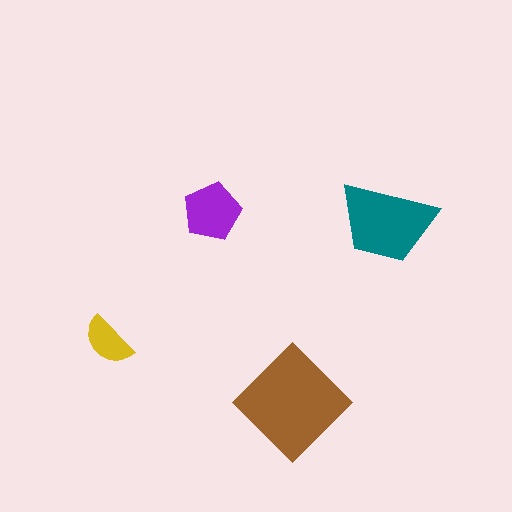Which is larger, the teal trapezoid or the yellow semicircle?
The teal trapezoid.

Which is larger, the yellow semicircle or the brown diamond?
The brown diamond.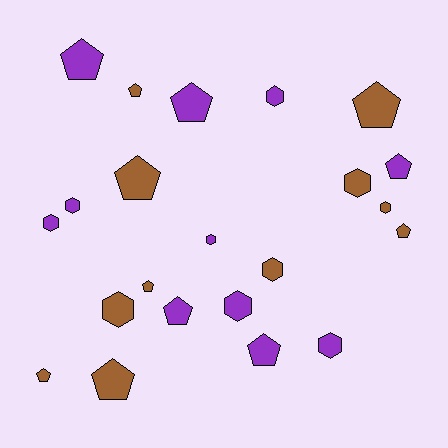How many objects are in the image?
There are 22 objects.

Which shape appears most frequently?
Pentagon, with 12 objects.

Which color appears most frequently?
Purple, with 11 objects.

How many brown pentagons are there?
There are 7 brown pentagons.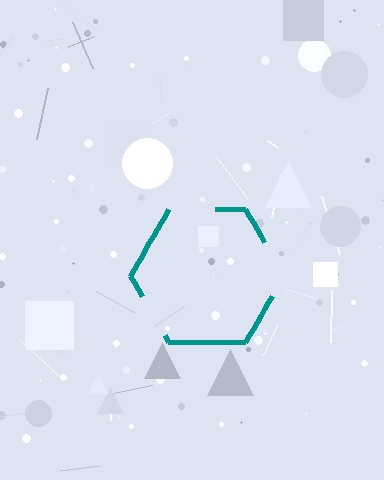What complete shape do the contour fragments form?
The contour fragments form a hexagon.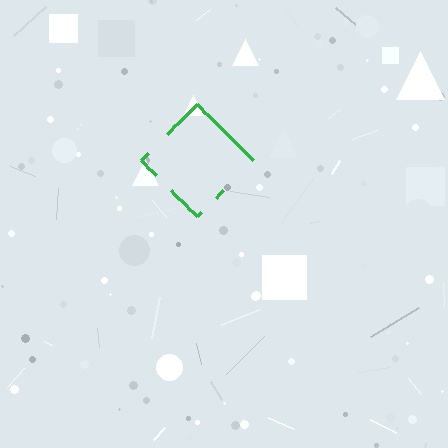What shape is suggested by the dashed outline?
The dashed outline suggests a diamond.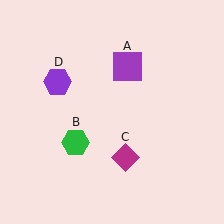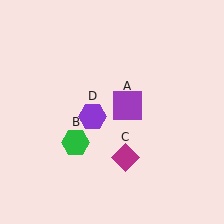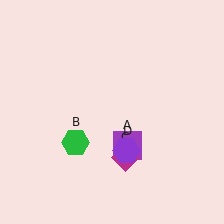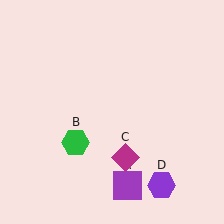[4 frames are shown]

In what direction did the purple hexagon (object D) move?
The purple hexagon (object D) moved down and to the right.